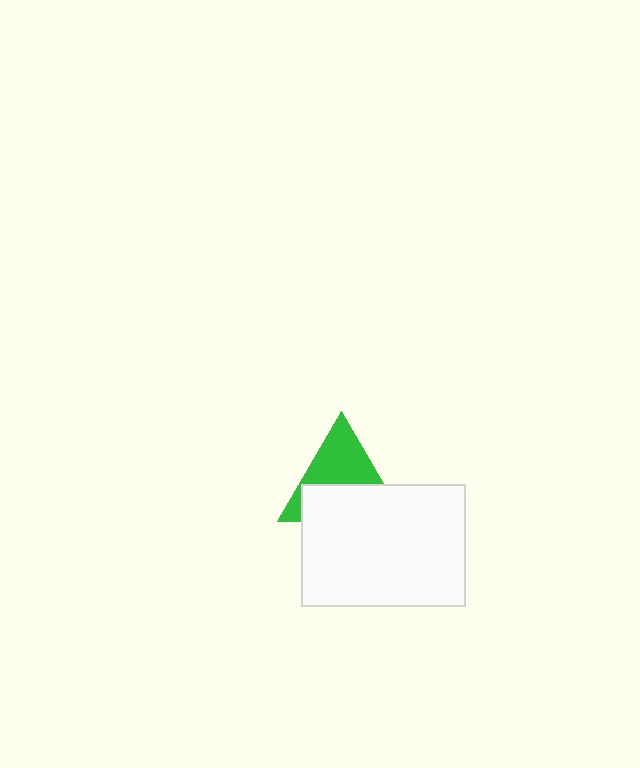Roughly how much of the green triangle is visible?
About half of it is visible (roughly 50%).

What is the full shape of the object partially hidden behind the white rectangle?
The partially hidden object is a green triangle.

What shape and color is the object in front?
The object in front is a white rectangle.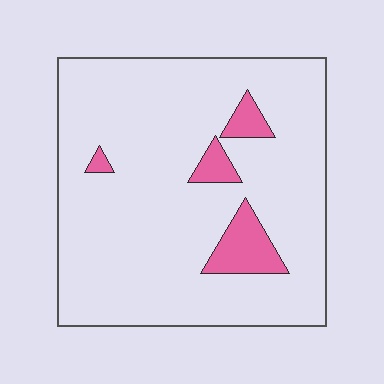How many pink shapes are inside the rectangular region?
4.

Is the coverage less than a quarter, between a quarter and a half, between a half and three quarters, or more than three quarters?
Less than a quarter.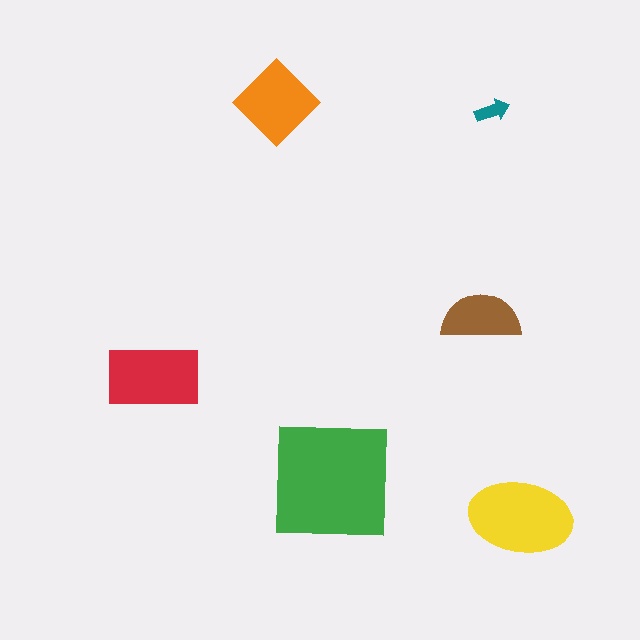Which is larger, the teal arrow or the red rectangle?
The red rectangle.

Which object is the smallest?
The teal arrow.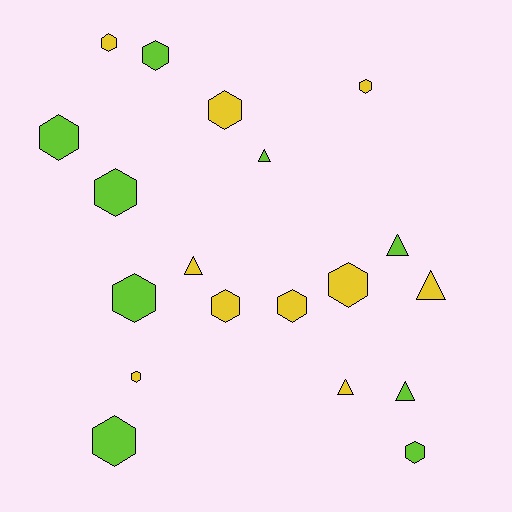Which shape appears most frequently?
Hexagon, with 13 objects.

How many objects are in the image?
There are 19 objects.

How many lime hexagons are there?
There are 6 lime hexagons.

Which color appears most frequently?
Yellow, with 10 objects.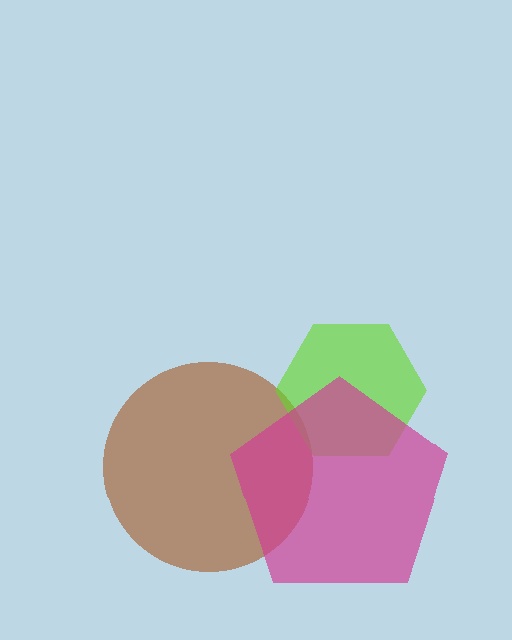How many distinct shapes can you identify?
There are 3 distinct shapes: a brown circle, a lime hexagon, a magenta pentagon.